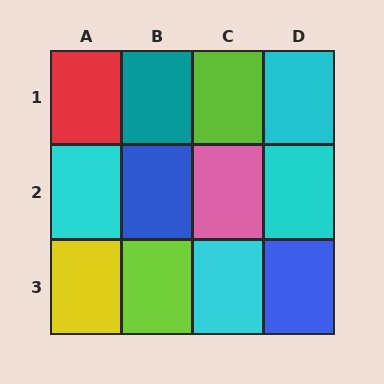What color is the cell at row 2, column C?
Pink.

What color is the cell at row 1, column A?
Red.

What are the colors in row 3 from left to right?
Yellow, lime, cyan, blue.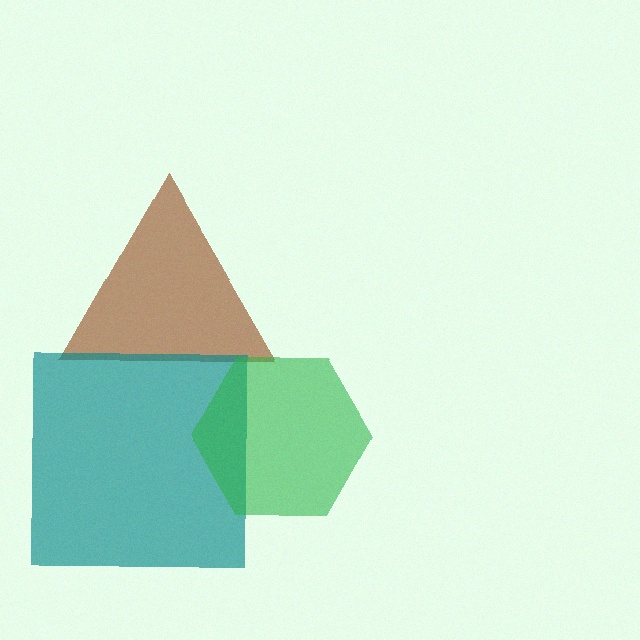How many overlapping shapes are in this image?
There are 3 overlapping shapes in the image.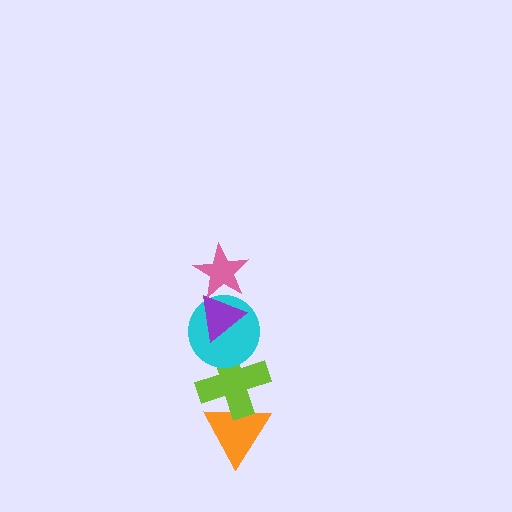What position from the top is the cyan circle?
The cyan circle is 3rd from the top.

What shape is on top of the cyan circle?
The purple triangle is on top of the cyan circle.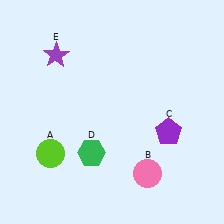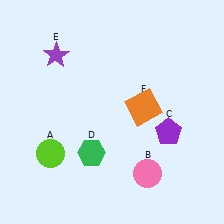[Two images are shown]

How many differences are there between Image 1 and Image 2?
There is 1 difference between the two images.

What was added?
An orange square (F) was added in Image 2.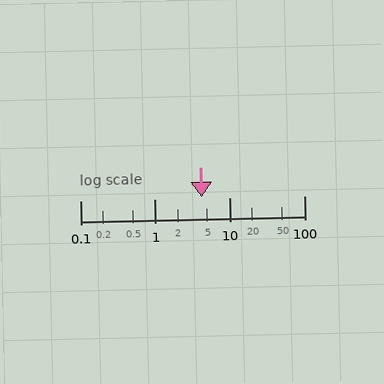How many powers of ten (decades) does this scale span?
The scale spans 3 decades, from 0.1 to 100.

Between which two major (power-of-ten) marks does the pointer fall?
The pointer is between 1 and 10.